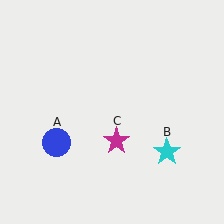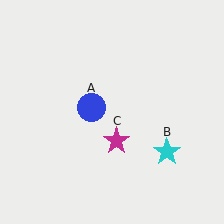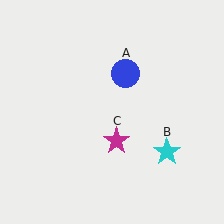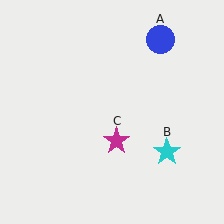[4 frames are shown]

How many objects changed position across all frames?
1 object changed position: blue circle (object A).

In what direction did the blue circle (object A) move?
The blue circle (object A) moved up and to the right.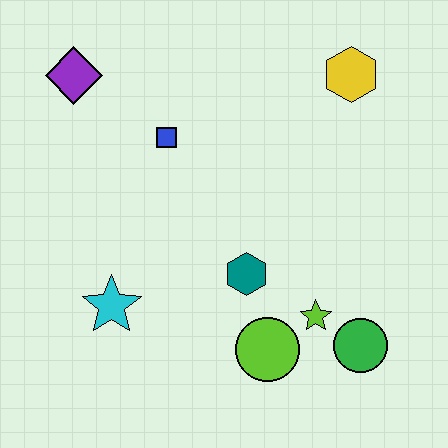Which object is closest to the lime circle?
The lime star is closest to the lime circle.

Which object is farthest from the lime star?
The purple diamond is farthest from the lime star.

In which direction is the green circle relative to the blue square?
The green circle is below the blue square.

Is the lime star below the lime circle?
No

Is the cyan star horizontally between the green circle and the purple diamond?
Yes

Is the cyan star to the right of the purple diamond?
Yes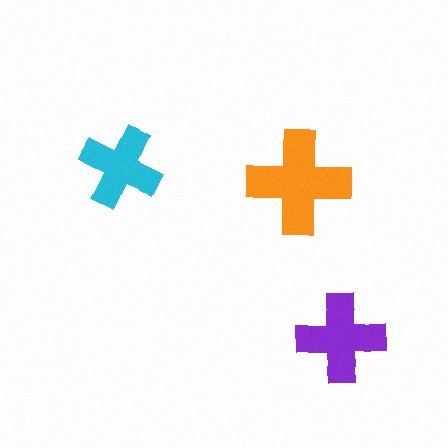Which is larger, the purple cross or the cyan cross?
The purple one.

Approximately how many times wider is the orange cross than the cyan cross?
About 1.5 times wider.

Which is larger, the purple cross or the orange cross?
The orange one.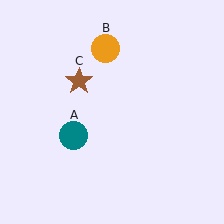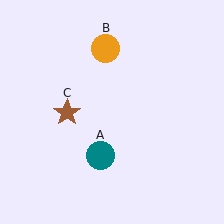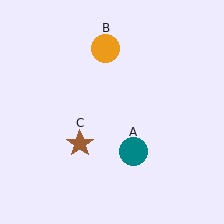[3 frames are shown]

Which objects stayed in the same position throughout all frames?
Orange circle (object B) remained stationary.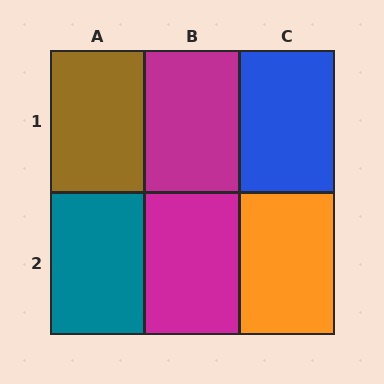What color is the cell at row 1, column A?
Brown.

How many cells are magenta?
2 cells are magenta.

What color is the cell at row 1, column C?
Blue.